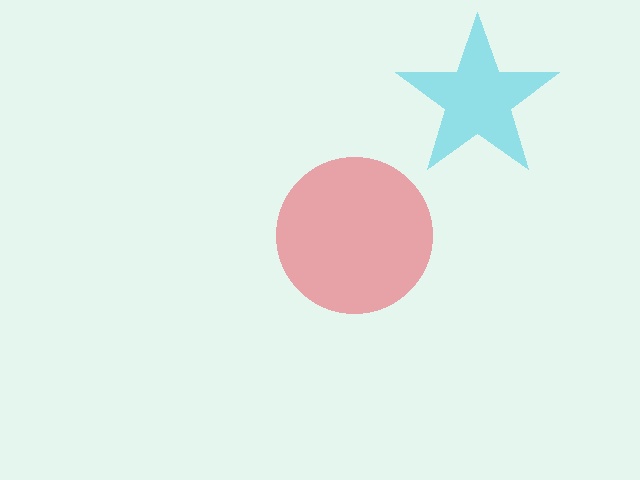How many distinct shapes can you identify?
There are 2 distinct shapes: a cyan star, a red circle.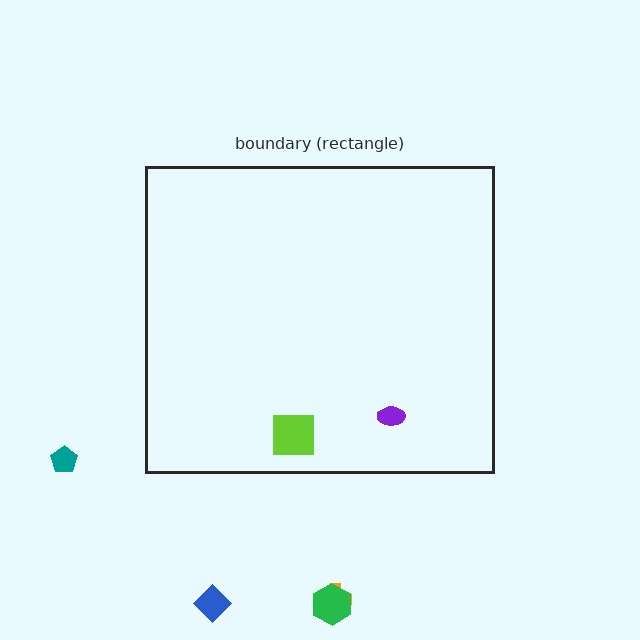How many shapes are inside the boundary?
2 inside, 4 outside.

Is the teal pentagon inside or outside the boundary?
Outside.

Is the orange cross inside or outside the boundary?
Outside.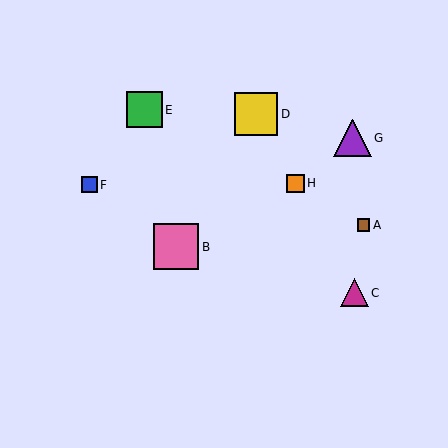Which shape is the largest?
The pink square (labeled B) is the largest.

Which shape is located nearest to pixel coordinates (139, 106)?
The green square (labeled E) at (144, 110) is nearest to that location.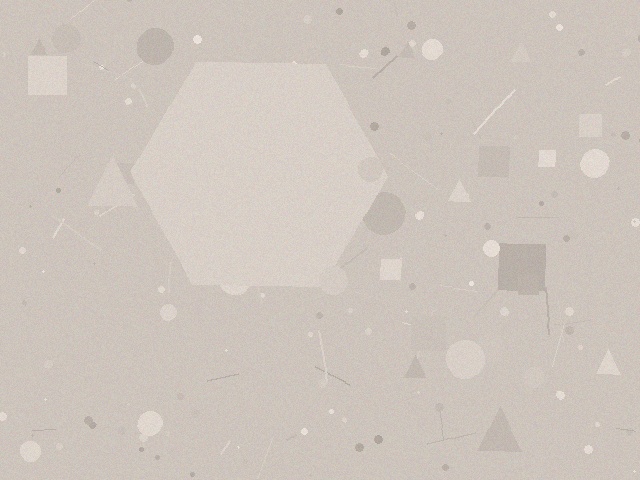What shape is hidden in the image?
A hexagon is hidden in the image.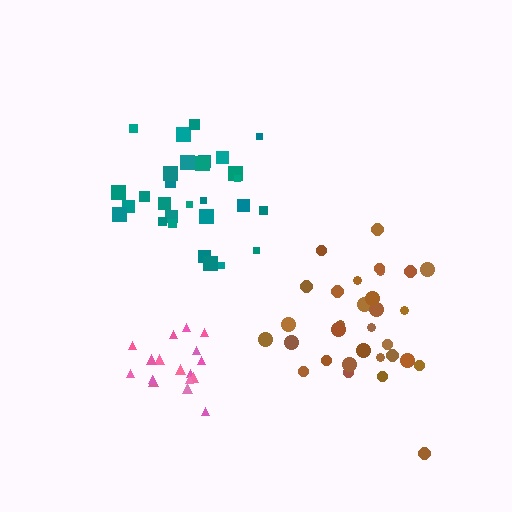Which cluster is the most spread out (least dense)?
Teal.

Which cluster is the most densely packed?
Pink.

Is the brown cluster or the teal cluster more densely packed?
Brown.